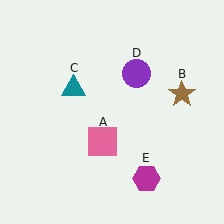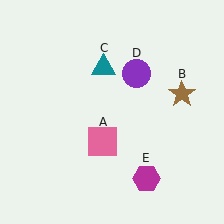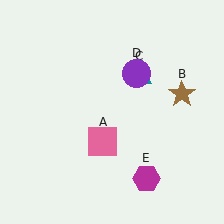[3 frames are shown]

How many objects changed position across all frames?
1 object changed position: teal triangle (object C).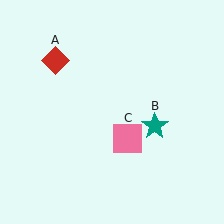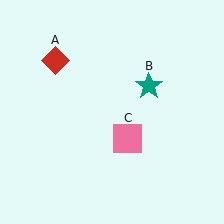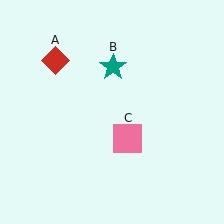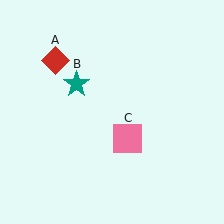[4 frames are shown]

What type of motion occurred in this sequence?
The teal star (object B) rotated counterclockwise around the center of the scene.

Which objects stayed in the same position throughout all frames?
Red diamond (object A) and pink square (object C) remained stationary.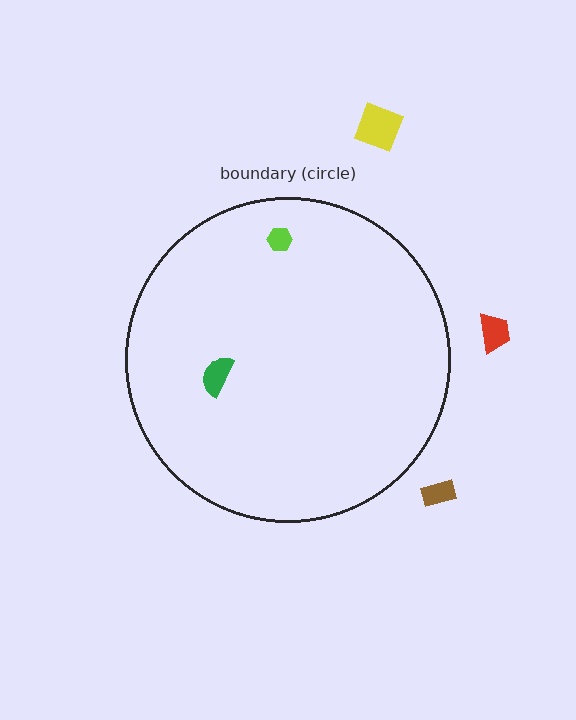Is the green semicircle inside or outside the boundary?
Inside.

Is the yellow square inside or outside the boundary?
Outside.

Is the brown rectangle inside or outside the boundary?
Outside.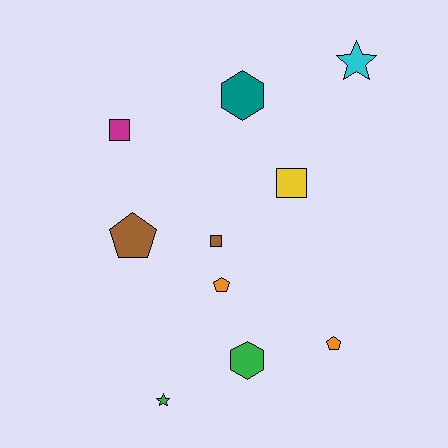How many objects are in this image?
There are 10 objects.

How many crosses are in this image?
There are no crosses.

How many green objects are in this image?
There are 2 green objects.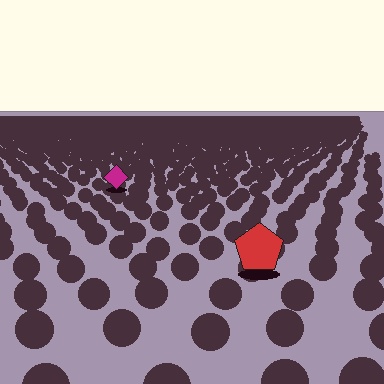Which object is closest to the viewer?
The red pentagon is closest. The texture marks near it are larger and more spread out.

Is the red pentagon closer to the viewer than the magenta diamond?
Yes. The red pentagon is closer — you can tell from the texture gradient: the ground texture is coarser near it.